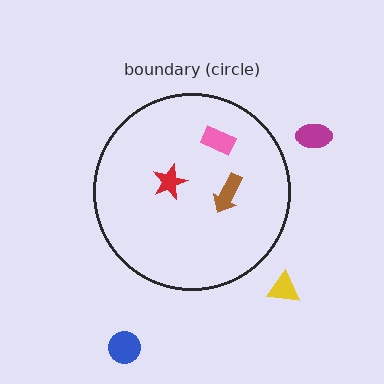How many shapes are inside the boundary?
3 inside, 3 outside.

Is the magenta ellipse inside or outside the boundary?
Outside.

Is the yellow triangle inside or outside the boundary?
Outside.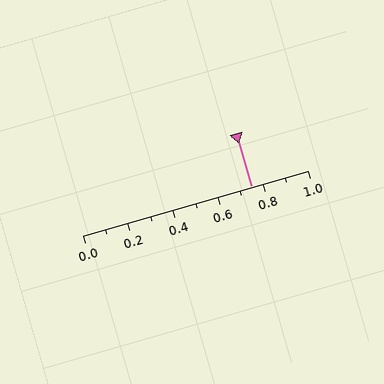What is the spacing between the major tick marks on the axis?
The major ticks are spaced 0.2 apart.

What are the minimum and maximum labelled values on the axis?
The axis runs from 0.0 to 1.0.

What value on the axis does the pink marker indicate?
The marker indicates approximately 0.75.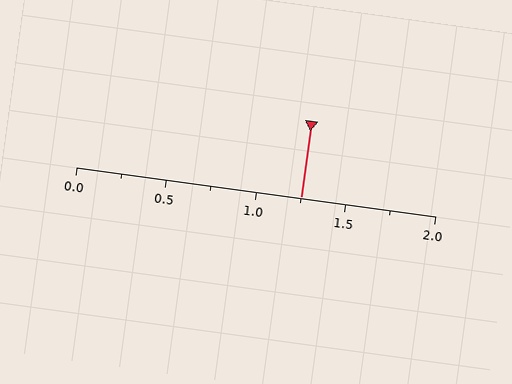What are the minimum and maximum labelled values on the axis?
The axis runs from 0.0 to 2.0.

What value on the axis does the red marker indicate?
The marker indicates approximately 1.25.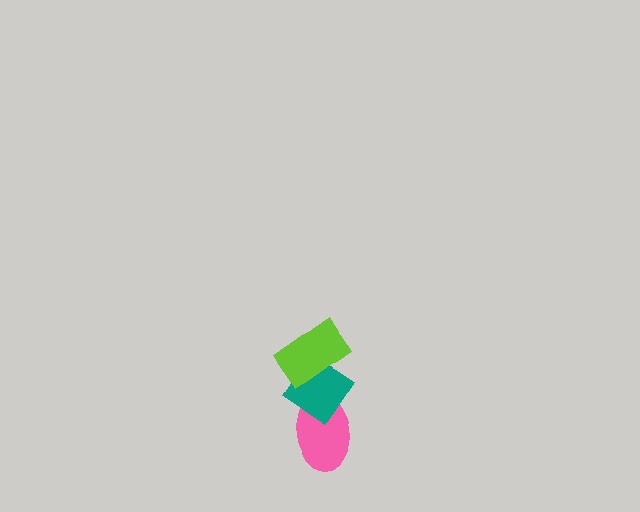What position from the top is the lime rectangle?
The lime rectangle is 1st from the top.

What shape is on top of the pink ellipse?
The teal diamond is on top of the pink ellipse.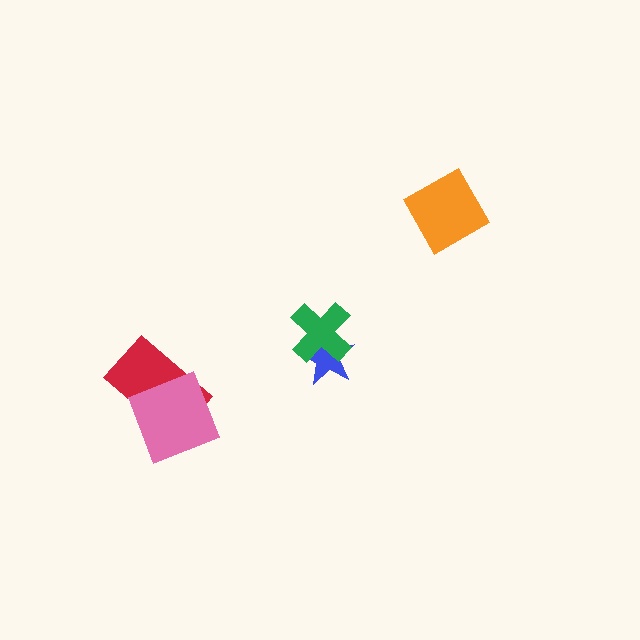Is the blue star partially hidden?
Yes, it is partially covered by another shape.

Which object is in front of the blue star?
The green cross is in front of the blue star.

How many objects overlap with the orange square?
0 objects overlap with the orange square.